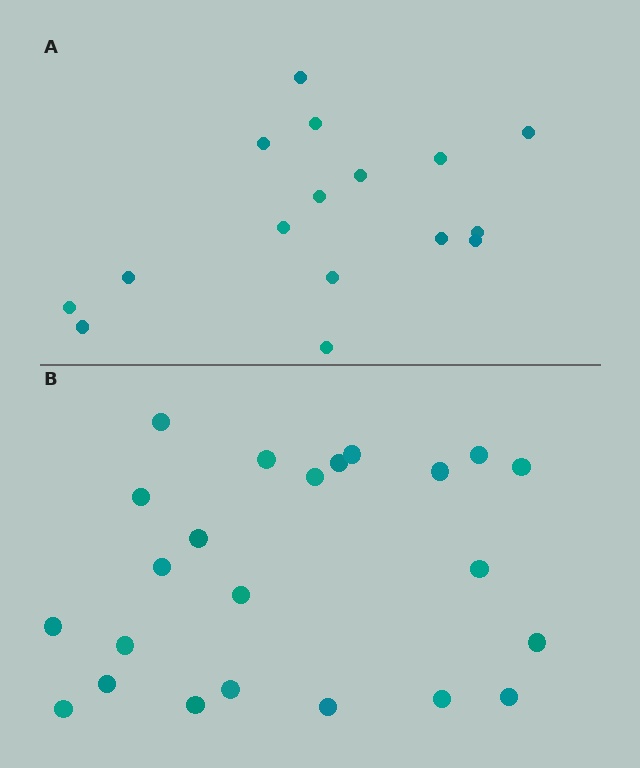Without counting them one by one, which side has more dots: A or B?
Region B (the bottom region) has more dots.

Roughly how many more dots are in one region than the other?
Region B has roughly 8 or so more dots than region A.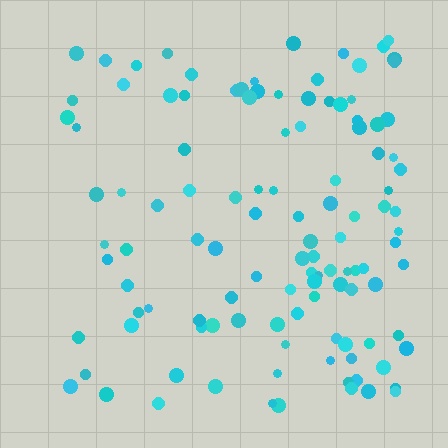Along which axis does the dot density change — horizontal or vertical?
Horizontal.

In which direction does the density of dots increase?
From left to right, with the right side densest.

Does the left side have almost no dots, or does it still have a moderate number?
Still a moderate number, just noticeably fewer than the right.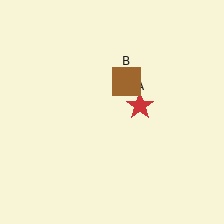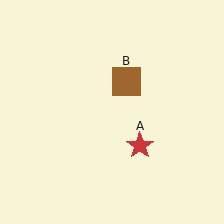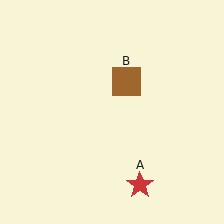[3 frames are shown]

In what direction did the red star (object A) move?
The red star (object A) moved down.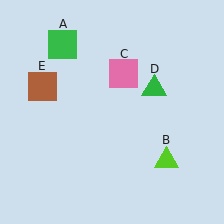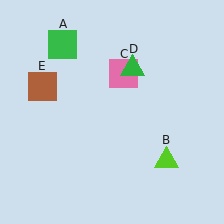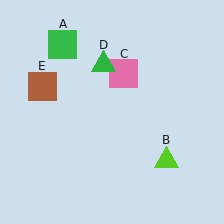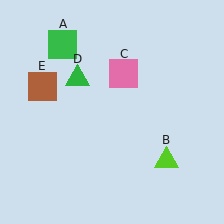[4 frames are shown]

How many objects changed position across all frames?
1 object changed position: green triangle (object D).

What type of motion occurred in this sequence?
The green triangle (object D) rotated counterclockwise around the center of the scene.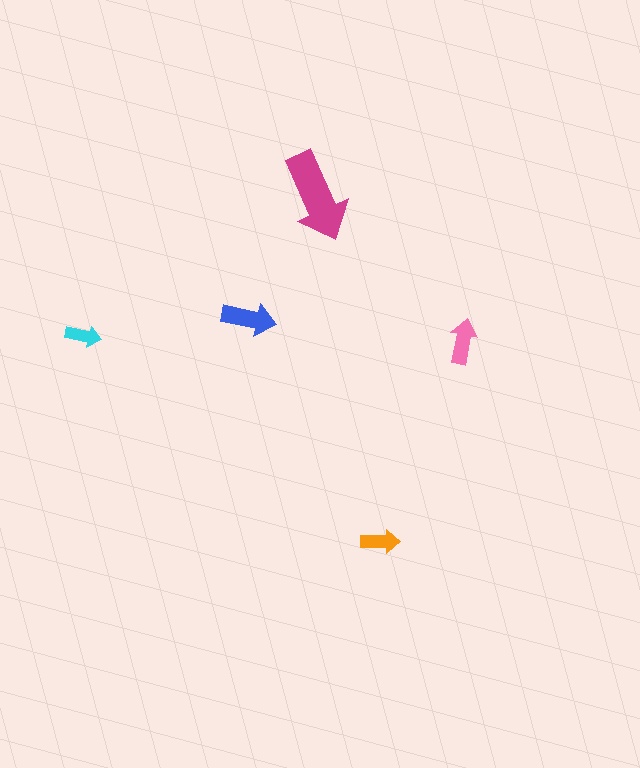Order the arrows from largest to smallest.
the magenta one, the blue one, the pink one, the orange one, the cyan one.